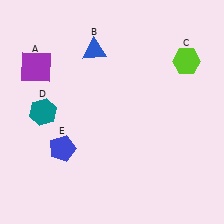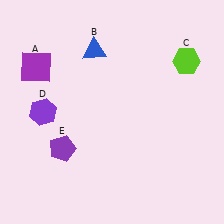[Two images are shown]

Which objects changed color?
D changed from teal to purple. E changed from blue to purple.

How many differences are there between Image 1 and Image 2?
There are 2 differences between the two images.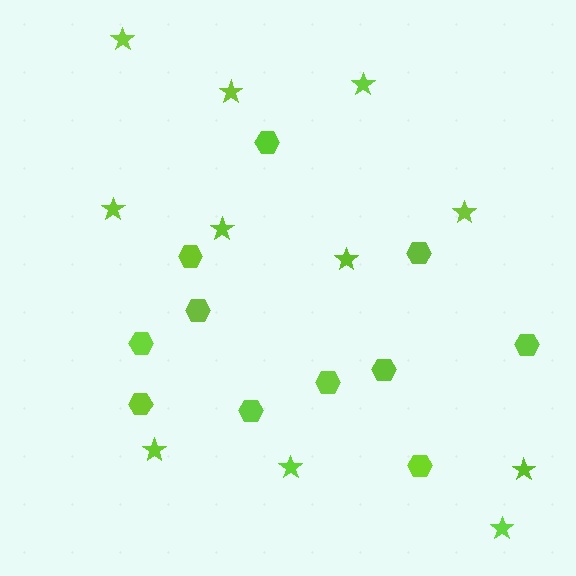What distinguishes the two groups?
There are 2 groups: one group of stars (11) and one group of hexagons (11).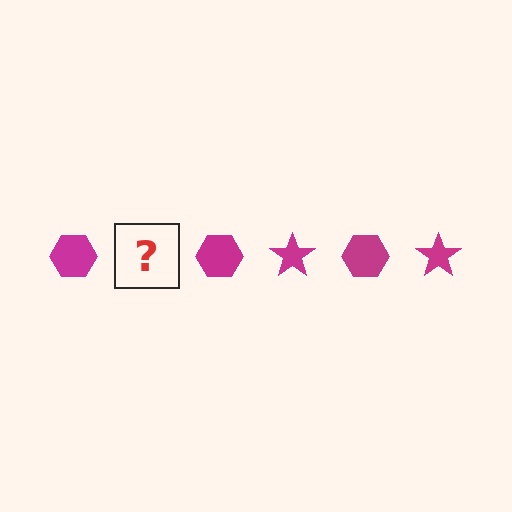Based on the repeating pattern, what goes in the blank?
The blank should be a magenta star.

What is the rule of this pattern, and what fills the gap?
The rule is that the pattern cycles through hexagon, star shapes in magenta. The gap should be filled with a magenta star.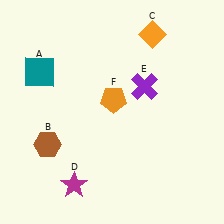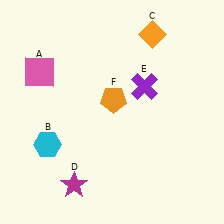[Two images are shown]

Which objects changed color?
A changed from teal to pink. B changed from brown to cyan.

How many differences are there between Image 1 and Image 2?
There are 2 differences between the two images.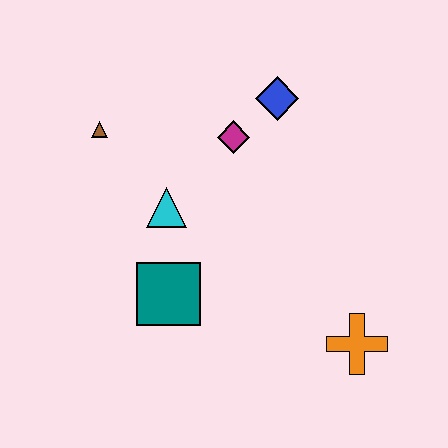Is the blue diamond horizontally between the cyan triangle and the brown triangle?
No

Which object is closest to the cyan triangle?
The teal square is closest to the cyan triangle.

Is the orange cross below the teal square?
Yes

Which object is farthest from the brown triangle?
The orange cross is farthest from the brown triangle.